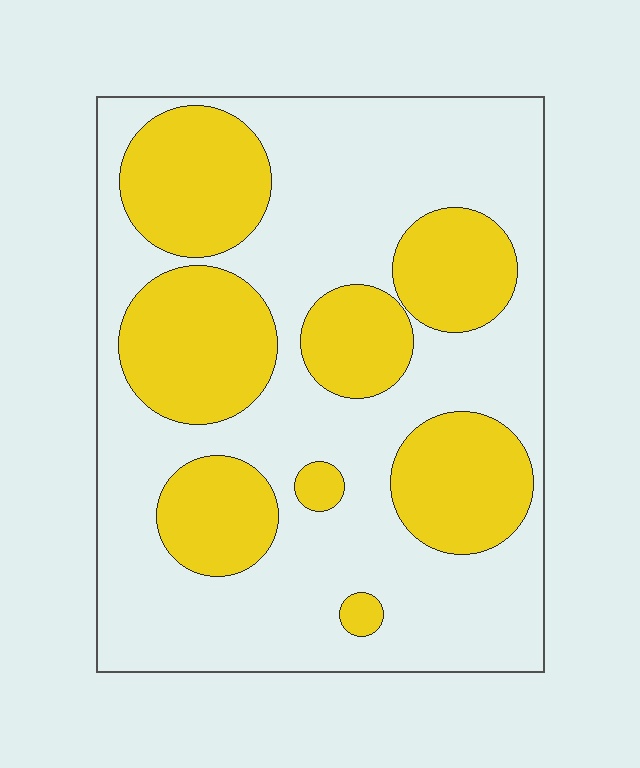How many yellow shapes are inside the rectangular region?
8.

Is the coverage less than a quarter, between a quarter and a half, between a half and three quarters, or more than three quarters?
Between a quarter and a half.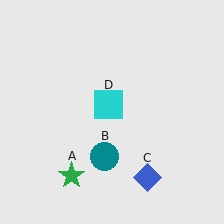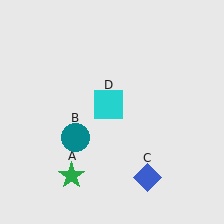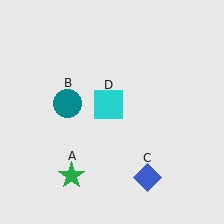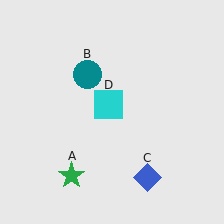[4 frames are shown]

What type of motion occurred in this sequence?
The teal circle (object B) rotated clockwise around the center of the scene.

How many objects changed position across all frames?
1 object changed position: teal circle (object B).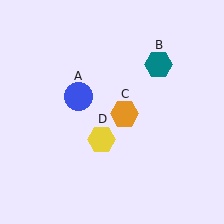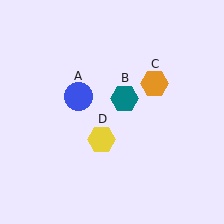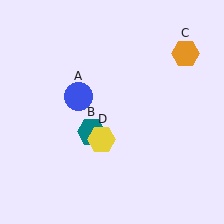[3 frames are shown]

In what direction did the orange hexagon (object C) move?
The orange hexagon (object C) moved up and to the right.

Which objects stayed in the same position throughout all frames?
Blue circle (object A) and yellow hexagon (object D) remained stationary.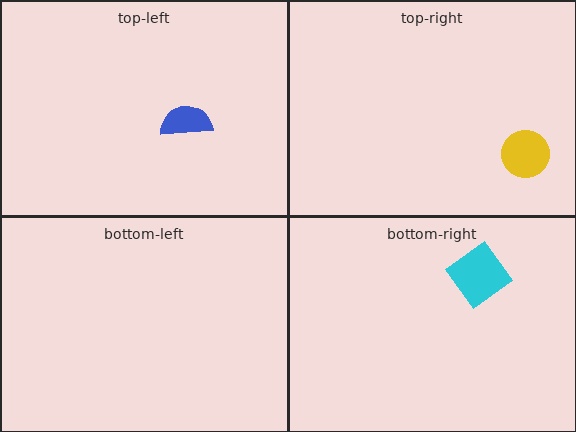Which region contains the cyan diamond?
The bottom-right region.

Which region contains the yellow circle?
The top-right region.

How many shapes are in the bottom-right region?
1.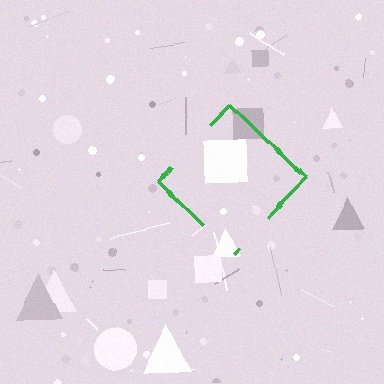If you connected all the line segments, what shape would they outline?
They would outline a diamond.